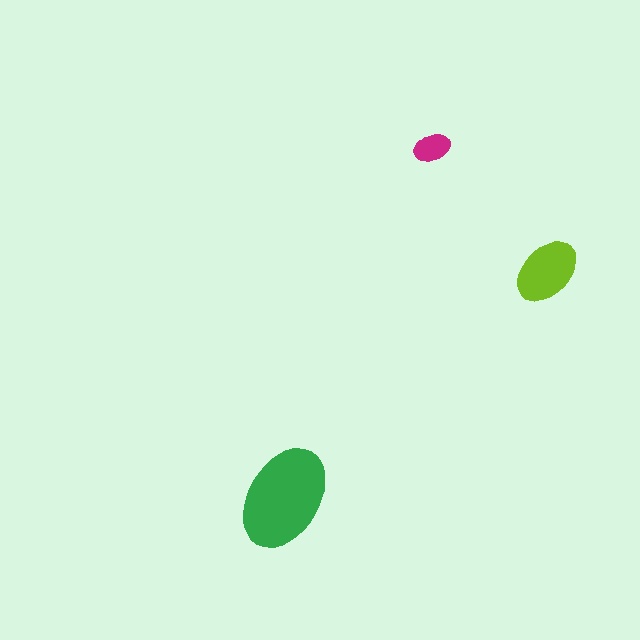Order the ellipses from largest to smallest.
the green one, the lime one, the magenta one.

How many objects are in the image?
There are 3 objects in the image.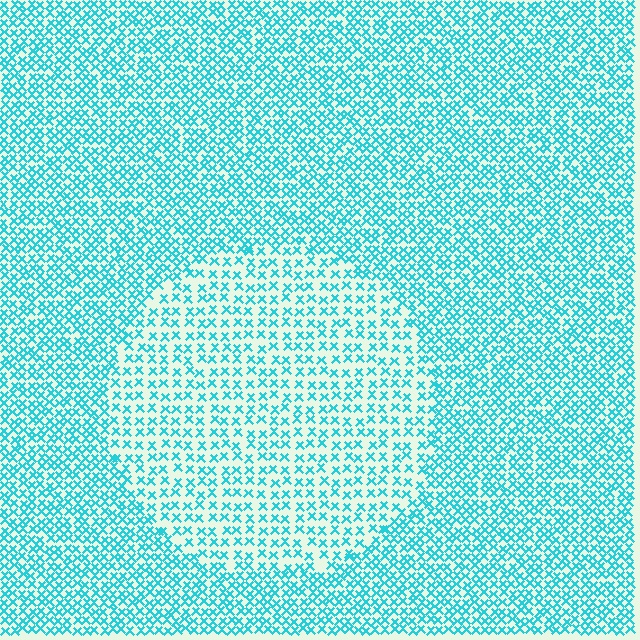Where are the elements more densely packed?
The elements are more densely packed outside the circle boundary.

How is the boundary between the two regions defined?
The boundary is defined by a change in element density (approximately 1.8x ratio). All elements are the same color, size, and shape.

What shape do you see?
I see a circle.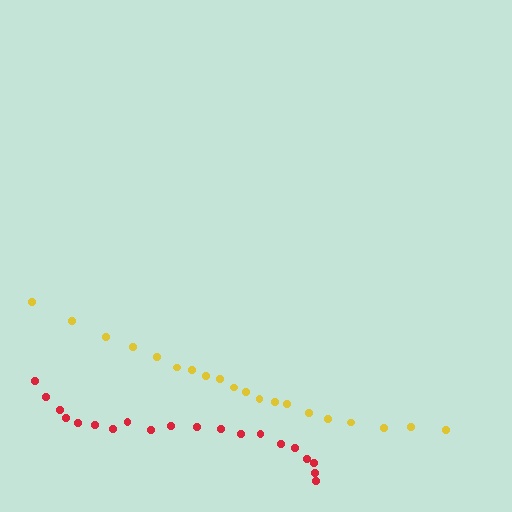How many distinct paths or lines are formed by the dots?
There are 2 distinct paths.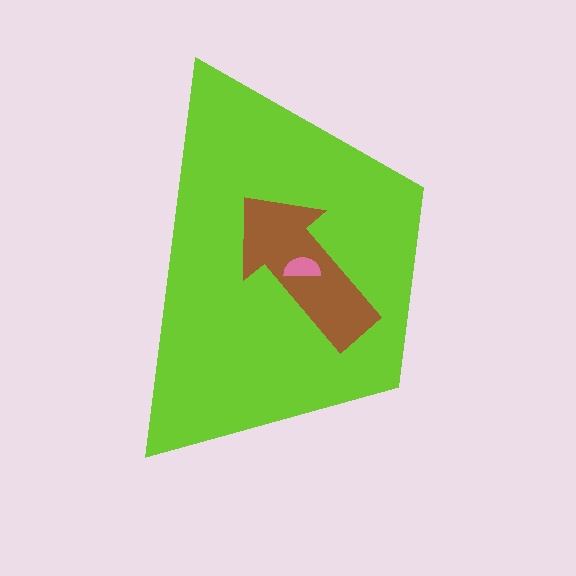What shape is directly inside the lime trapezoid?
The brown arrow.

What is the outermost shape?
The lime trapezoid.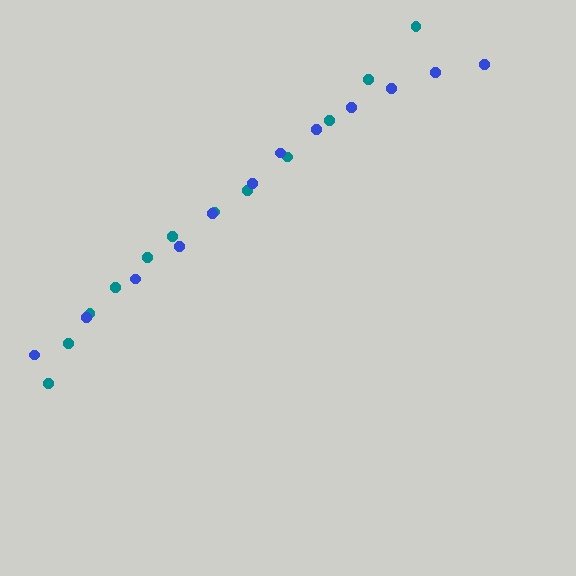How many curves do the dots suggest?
There are 2 distinct paths.